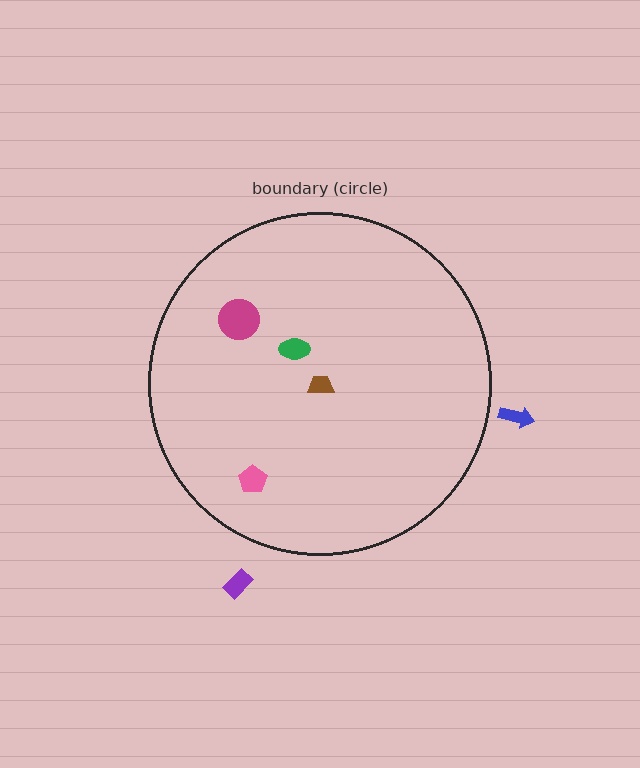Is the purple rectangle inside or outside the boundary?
Outside.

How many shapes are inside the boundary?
4 inside, 2 outside.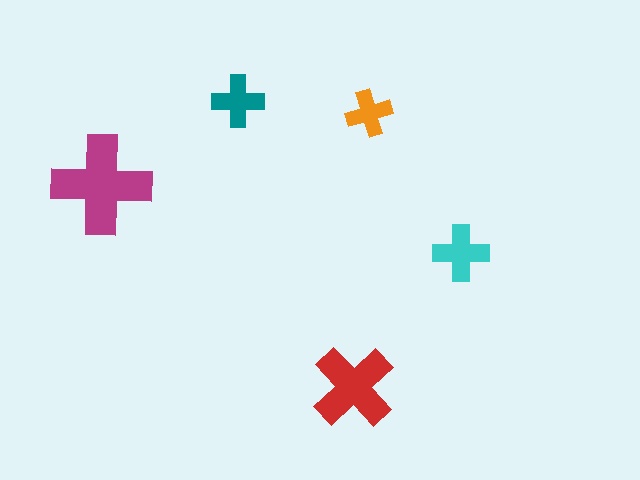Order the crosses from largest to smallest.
the magenta one, the red one, the cyan one, the teal one, the orange one.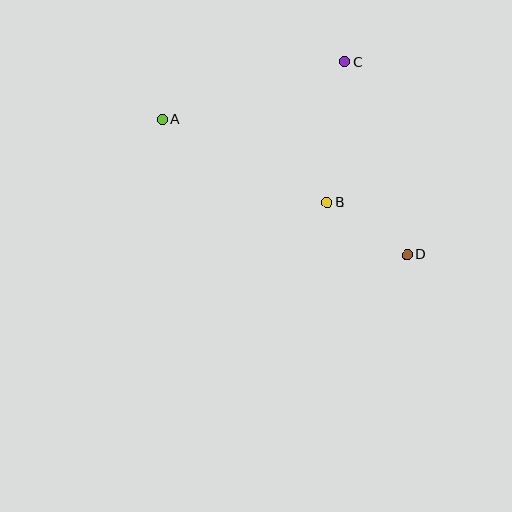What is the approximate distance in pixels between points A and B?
The distance between A and B is approximately 185 pixels.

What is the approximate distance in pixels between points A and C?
The distance between A and C is approximately 192 pixels.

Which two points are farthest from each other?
Points A and D are farthest from each other.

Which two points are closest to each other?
Points B and D are closest to each other.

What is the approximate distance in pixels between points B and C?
The distance between B and C is approximately 141 pixels.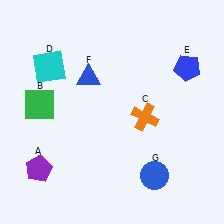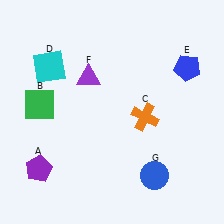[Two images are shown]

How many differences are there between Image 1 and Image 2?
There is 1 difference between the two images.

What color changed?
The triangle (F) changed from blue in Image 1 to purple in Image 2.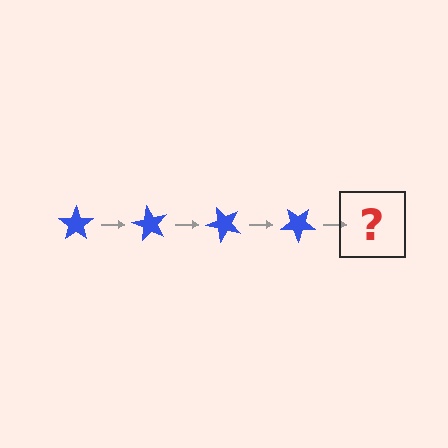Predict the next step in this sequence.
The next step is a blue star rotated 240 degrees.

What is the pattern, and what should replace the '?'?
The pattern is that the star rotates 60 degrees each step. The '?' should be a blue star rotated 240 degrees.